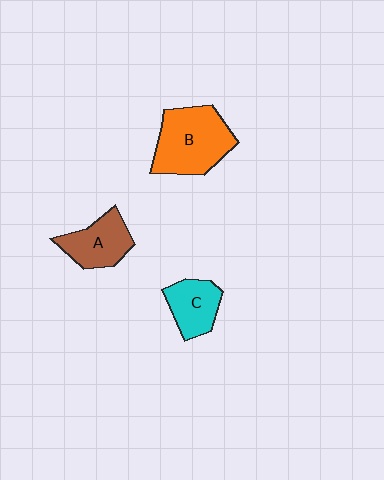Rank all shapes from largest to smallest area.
From largest to smallest: B (orange), A (brown), C (cyan).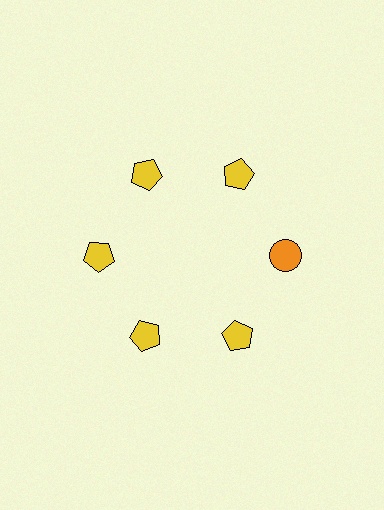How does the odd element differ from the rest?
It differs in both color (orange instead of yellow) and shape (circle instead of pentagon).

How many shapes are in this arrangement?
There are 6 shapes arranged in a ring pattern.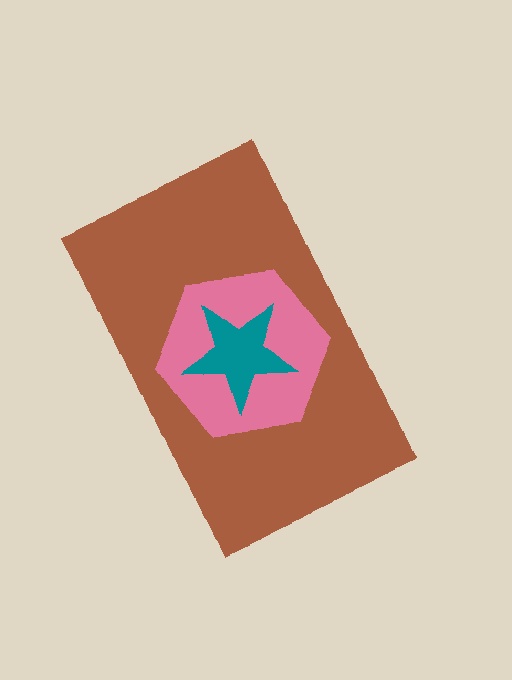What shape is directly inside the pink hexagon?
The teal star.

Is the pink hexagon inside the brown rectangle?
Yes.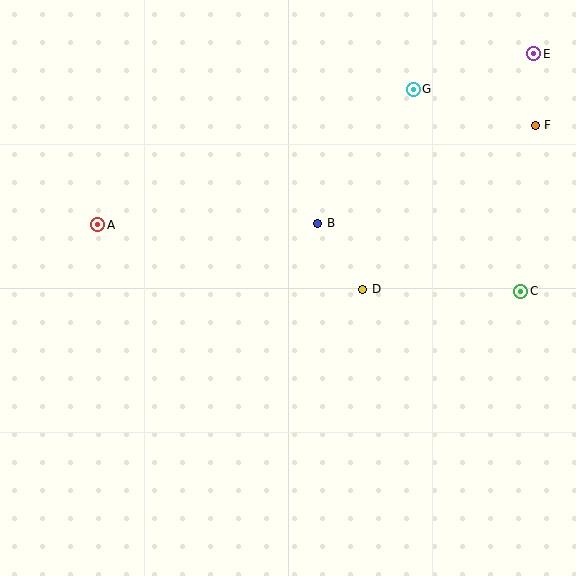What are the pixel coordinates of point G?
Point G is at (413, 89).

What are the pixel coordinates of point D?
Point D is at (363, 289).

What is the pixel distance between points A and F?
The distance between A and F is 449 pixels.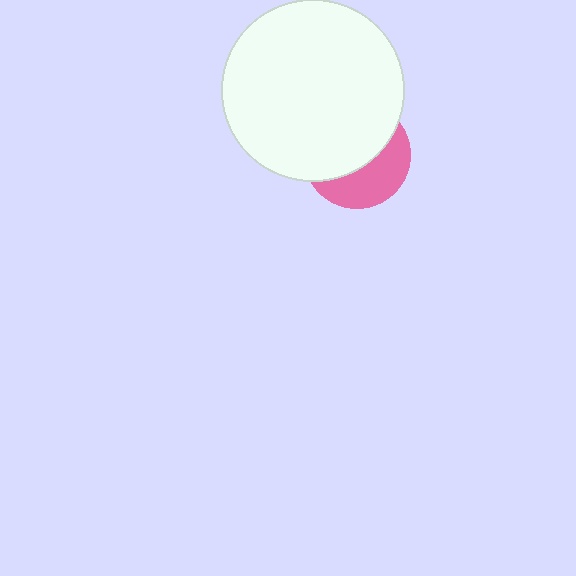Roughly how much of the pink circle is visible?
A small part of it is visible (roughly 41%).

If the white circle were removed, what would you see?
You would see the complete pink circle.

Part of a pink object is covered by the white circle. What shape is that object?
It is a circle.